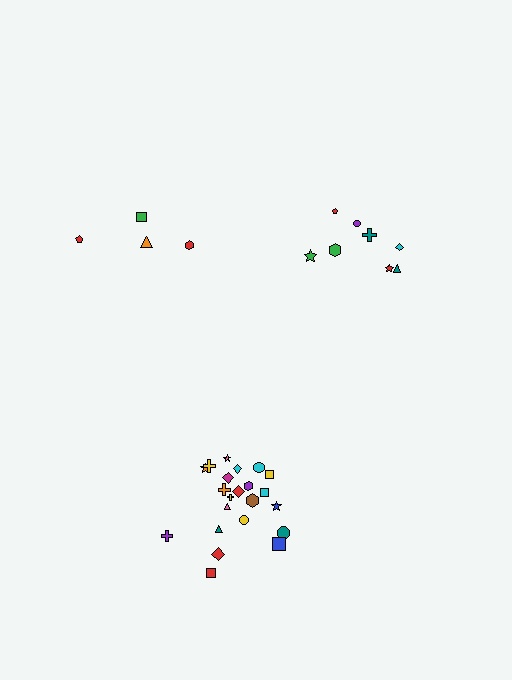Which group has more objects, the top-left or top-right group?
The top-right group.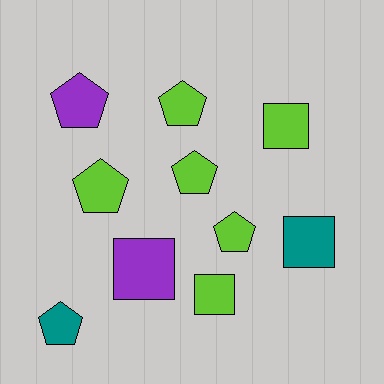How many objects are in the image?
There are 10 objects.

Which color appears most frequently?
Lime, with 6 objects.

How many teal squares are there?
There is 1 teal square.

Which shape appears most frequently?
Pentagon, with 6 objects.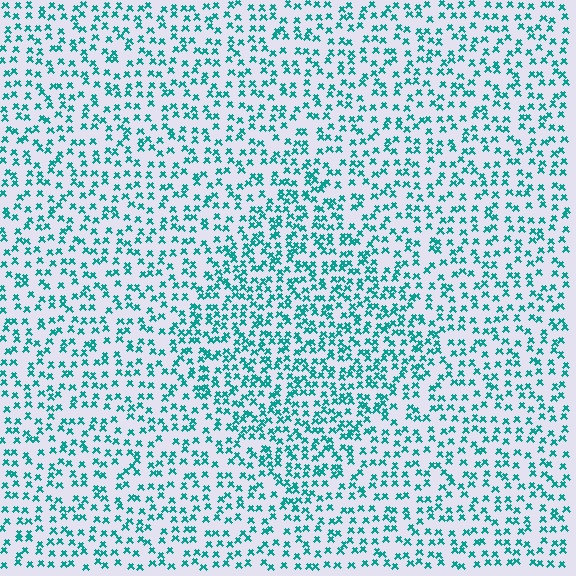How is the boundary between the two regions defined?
The boundary is defined by a change in element density (approximately 1.6x ratio). All elements are the same color, size, and shape.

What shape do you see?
I see a diamond.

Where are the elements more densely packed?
The elements are more densely packed inside the diamond boundary.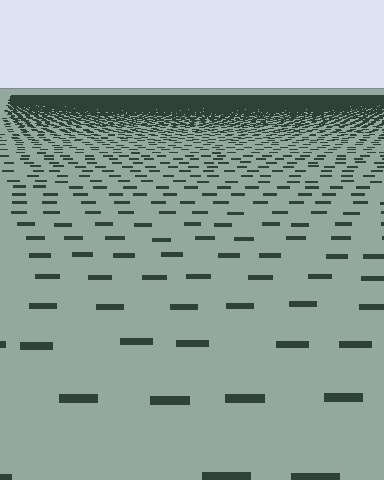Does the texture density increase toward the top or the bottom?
Density increases toward the top.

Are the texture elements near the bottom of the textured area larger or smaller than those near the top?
Larger. Near the bottom, elements are closer to the viewer and appear at a bigger on-screen size.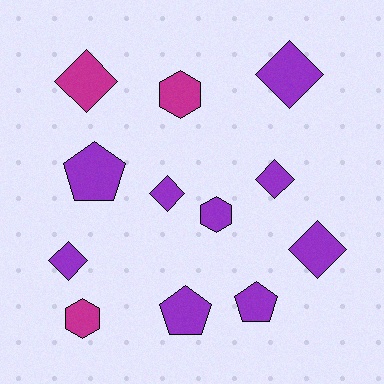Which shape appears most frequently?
Diamond, with 6 objects.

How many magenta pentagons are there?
There are no magenta pentagons.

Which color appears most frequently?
Purple, with 9 objects.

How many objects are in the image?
There are 12 objects.